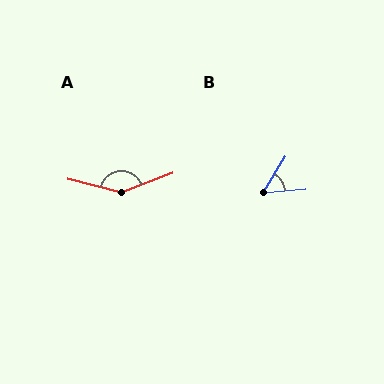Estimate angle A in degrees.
Approximately 145 degrees.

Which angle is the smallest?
B, at approximately 54 degrees.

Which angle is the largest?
A, at approximately 145 degrees.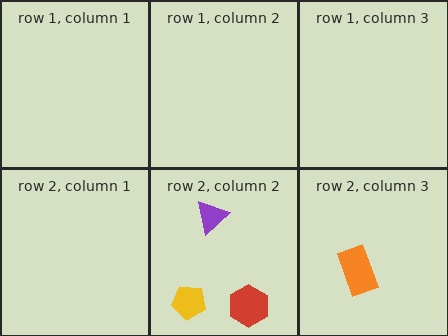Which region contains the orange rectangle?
The row 2, column 3 region.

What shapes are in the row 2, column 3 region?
The orange rectangle.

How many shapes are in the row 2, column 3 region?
1.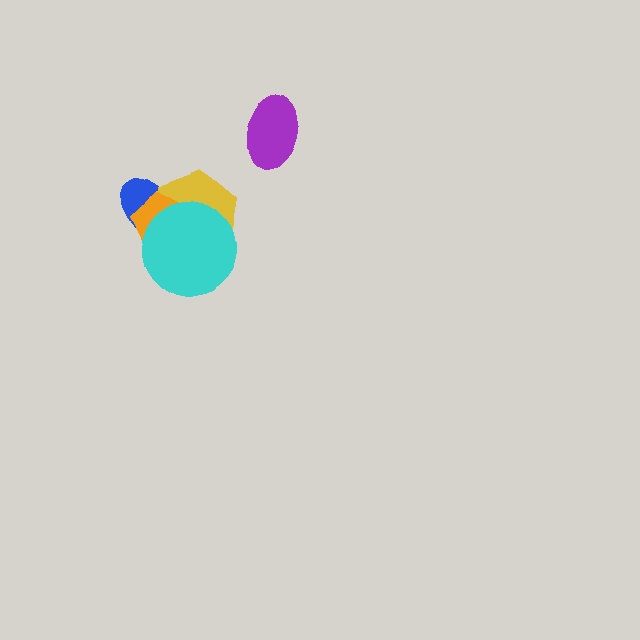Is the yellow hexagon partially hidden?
Yes, it is partially covered by another shape.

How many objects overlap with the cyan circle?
3 objects overlap with the cyan circle.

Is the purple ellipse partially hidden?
No, no other shape covers it.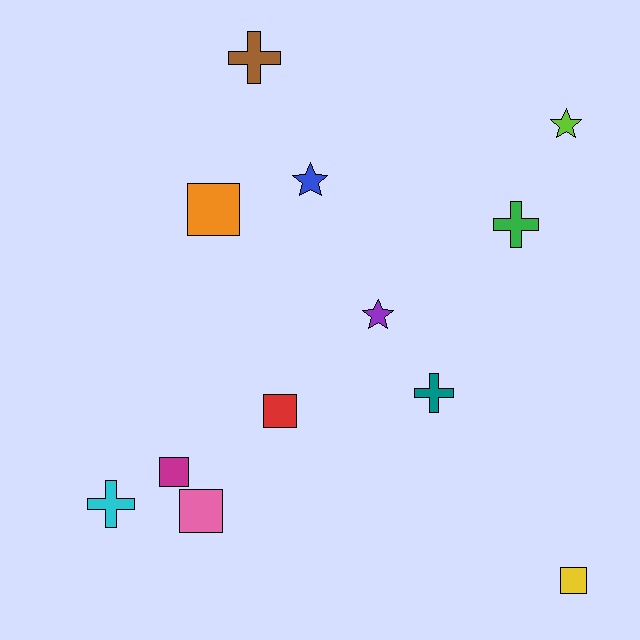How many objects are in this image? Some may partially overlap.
There are 12 objects.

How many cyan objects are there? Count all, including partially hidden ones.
There is 1 cyan object.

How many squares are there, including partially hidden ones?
There are 5 squares.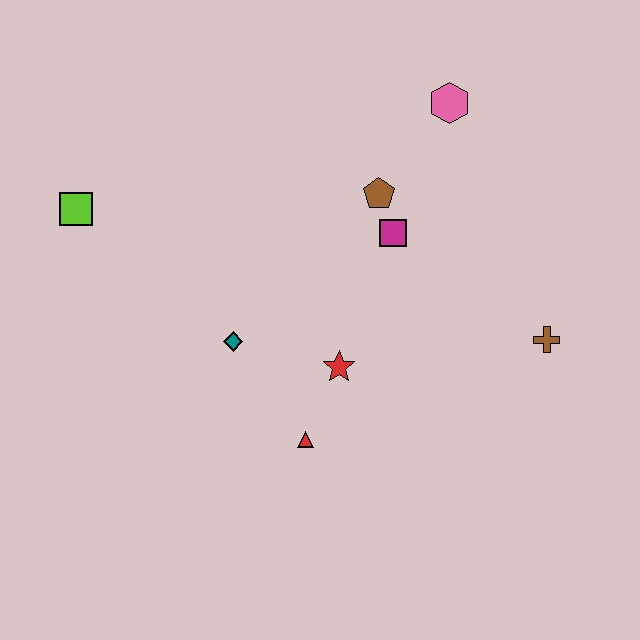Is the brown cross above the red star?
Yes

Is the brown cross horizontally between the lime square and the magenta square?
No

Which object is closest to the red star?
The red triangle is closest to the red star.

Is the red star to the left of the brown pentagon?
Yes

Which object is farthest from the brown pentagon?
The lime square is farthest from the brown pentagon.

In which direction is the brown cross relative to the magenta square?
The brown cross is to the right of the magenta square.